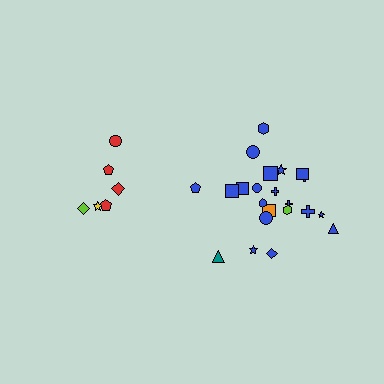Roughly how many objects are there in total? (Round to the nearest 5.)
Roughly 30 objects in total.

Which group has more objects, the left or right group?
The right group.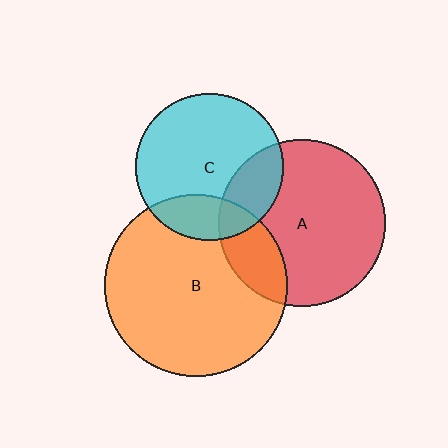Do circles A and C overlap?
Yes.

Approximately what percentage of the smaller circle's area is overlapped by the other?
Approximately 20%.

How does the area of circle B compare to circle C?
Approximately 1.5 times.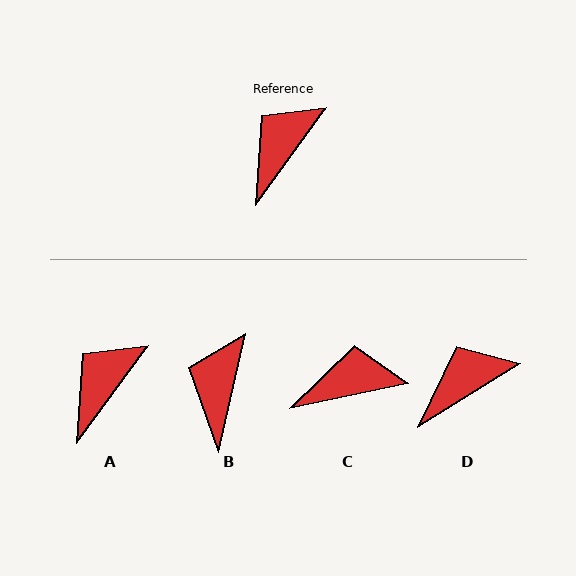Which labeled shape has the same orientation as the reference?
A.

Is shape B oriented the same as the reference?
No, it is off by about 24 degrees.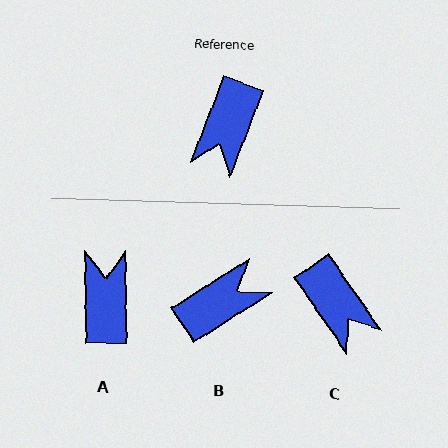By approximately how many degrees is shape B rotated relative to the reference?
Approximately 144 degrees counter-clockwise.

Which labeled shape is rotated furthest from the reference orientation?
A, about 158 degrees away.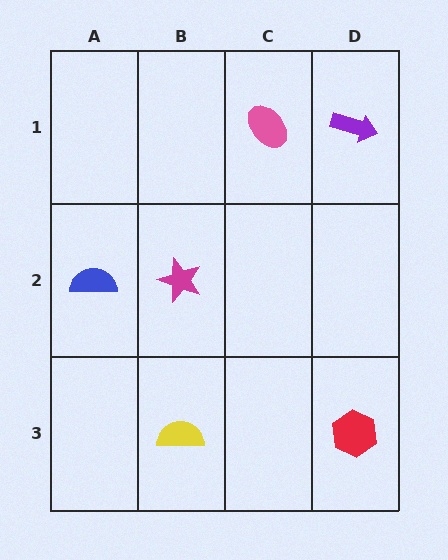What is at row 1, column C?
A pink ellipse.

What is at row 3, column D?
A red hexagon.